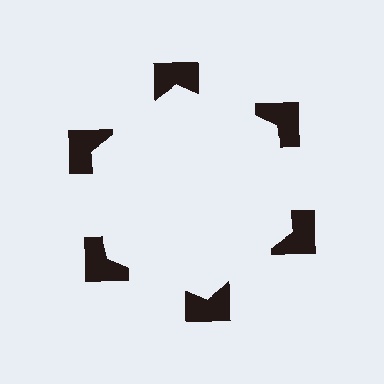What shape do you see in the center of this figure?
An illusory hexagon — its edges are inferred from the aligned wedge cuts in the notched squares, not physically drawn.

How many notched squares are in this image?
There are 6 — one at each vertex of the illusory hexagon.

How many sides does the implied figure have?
6 sides.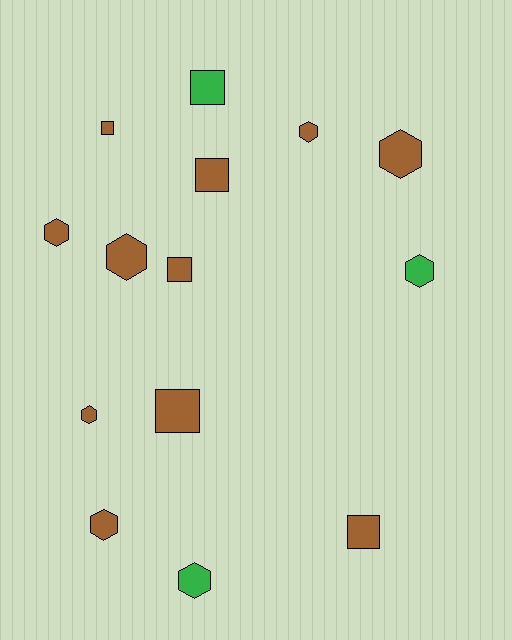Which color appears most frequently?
Brown, with 11 objects.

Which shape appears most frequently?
Hexagon, with 8 objects.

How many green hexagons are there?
There are 2 green hexagons.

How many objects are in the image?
There are 14 objects.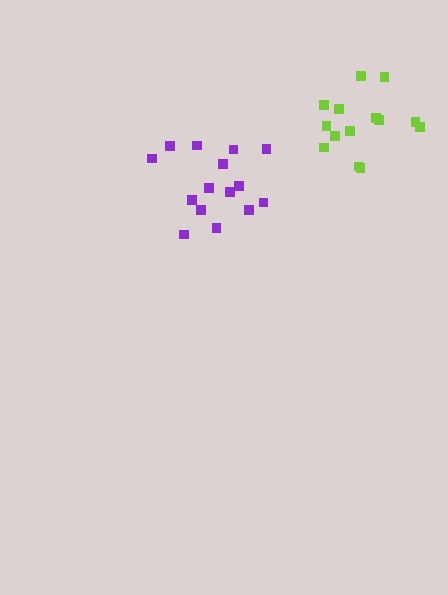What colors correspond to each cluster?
The clusters are colored: purple, lime.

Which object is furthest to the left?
The purple cluster is leftmost.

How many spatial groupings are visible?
There are 2 spatial groupings.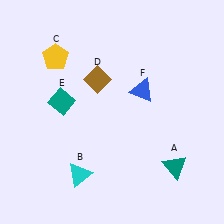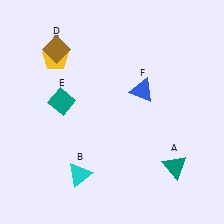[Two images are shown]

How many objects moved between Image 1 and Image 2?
1 object moved between the two images.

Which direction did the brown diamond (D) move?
The brown diamond (D) moved left.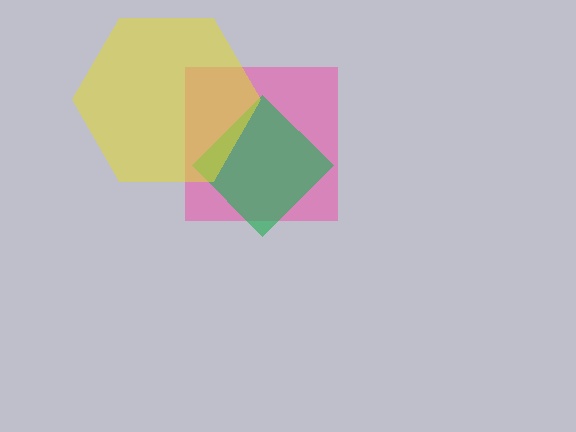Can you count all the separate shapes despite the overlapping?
Yes, there are 3 separate shapes.